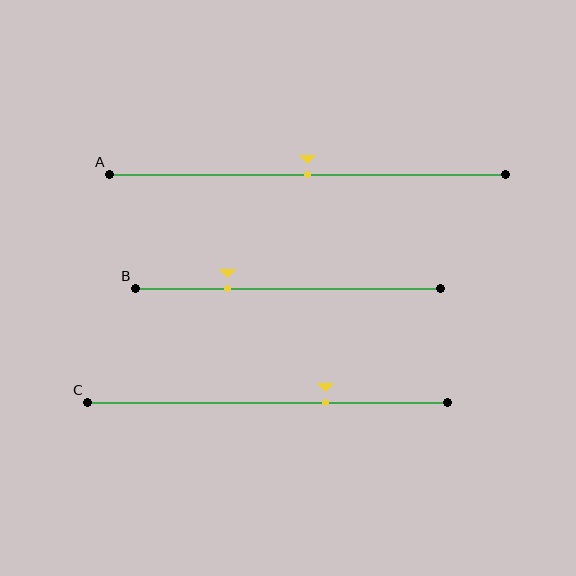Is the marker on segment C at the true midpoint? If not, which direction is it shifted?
No, the marker on segment C is shifted to the right by about 16% of the segment length.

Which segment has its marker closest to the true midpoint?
Segment A has its marker closest to the true midpoint.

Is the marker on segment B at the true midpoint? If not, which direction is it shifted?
No, the marker on segment B is shifted to the left by about 20% of the segment length.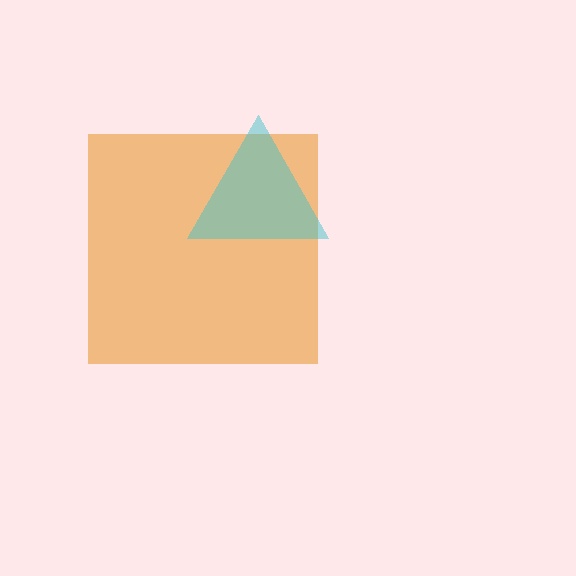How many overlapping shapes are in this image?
There are 2 overlapping shapes in the image.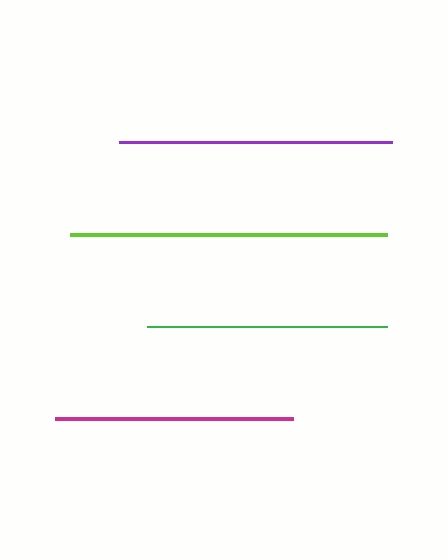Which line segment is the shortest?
The magenta line is the shortest at approximately 238 pixels.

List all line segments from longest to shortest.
From longest to shortest: lime, purple, green, magenta.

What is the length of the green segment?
The green segment is approximately 240 pixels long.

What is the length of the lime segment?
The lime segment is approximately 317 pixels long.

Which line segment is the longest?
The lime line is the longest at approximately 317 pixels.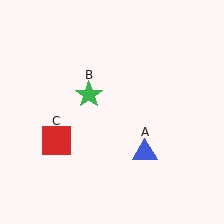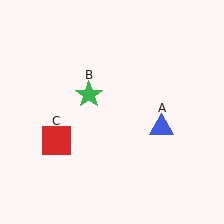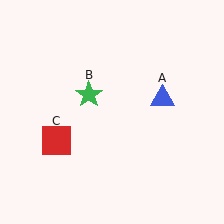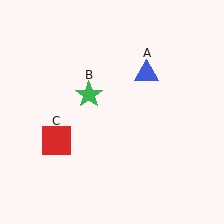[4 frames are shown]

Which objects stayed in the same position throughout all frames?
Green star (object B) and red square (object C) remained stationary.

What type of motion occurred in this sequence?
The blue triangle (object A) rotated counterclockwise around the center of the scene.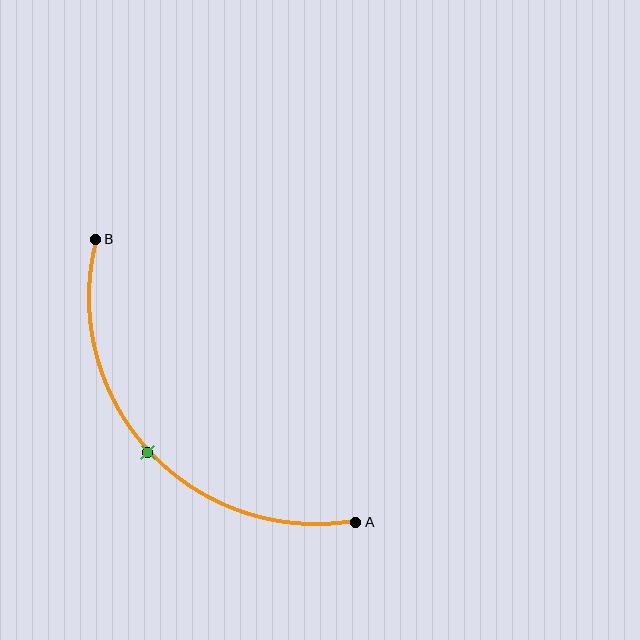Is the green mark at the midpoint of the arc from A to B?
Yes. The green mark lies on the arc at equal arc-length from both A and B — it is the arc midpoint.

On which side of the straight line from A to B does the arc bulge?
The arc bulges below and to the left of the straight line connecting A and B.